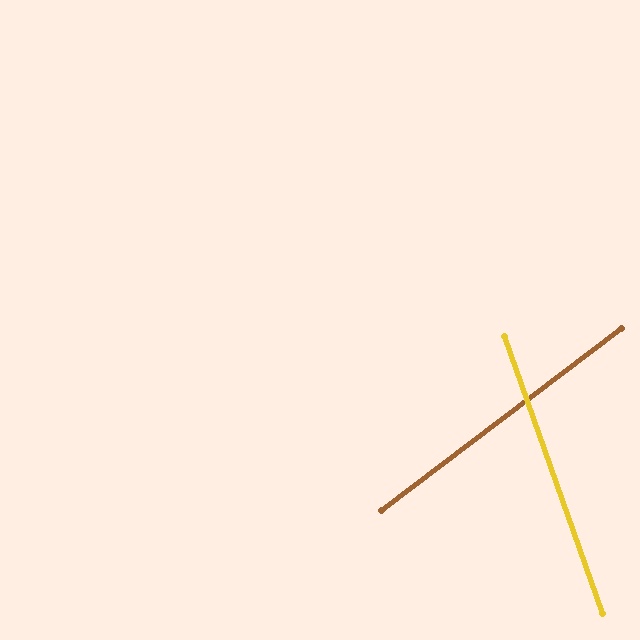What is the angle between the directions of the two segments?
Approximately 72 degrees.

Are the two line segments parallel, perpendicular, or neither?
Neither parallel nor perpendicular — they differ by about 72°.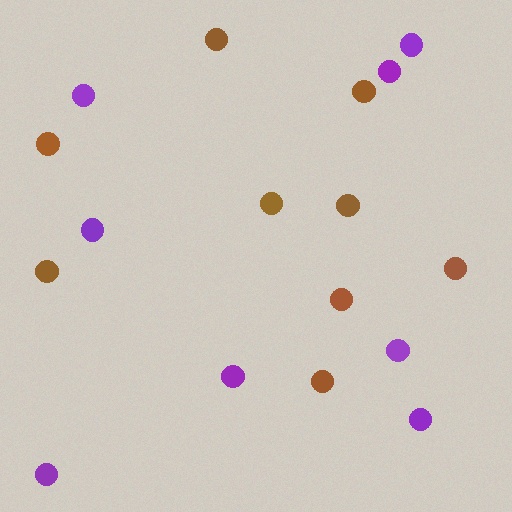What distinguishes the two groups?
There are 2 groups: one group of purple circles (8) and one group of brown circles (9).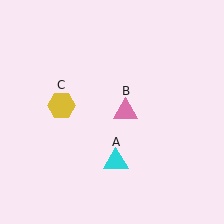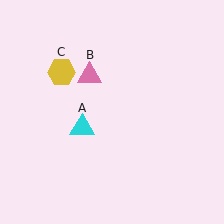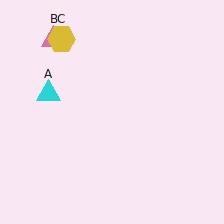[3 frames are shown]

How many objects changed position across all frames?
3 objects changed position: cyan triangle (object A), pink triangle (object B), yellow hexagon (object C).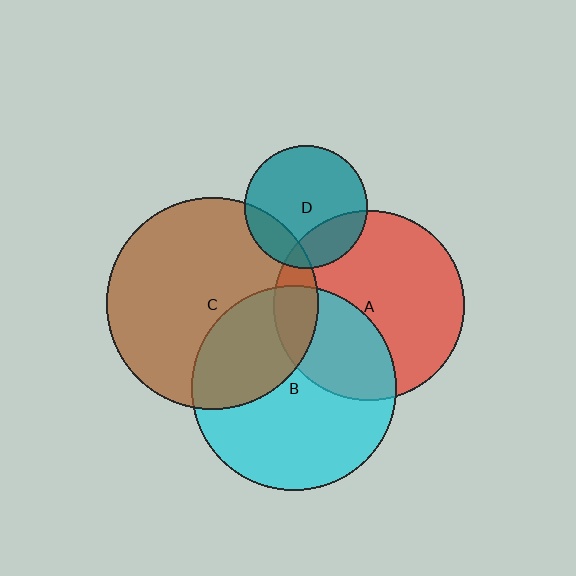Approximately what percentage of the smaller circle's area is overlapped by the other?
Approximately 35%.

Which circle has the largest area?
Circle C (brown).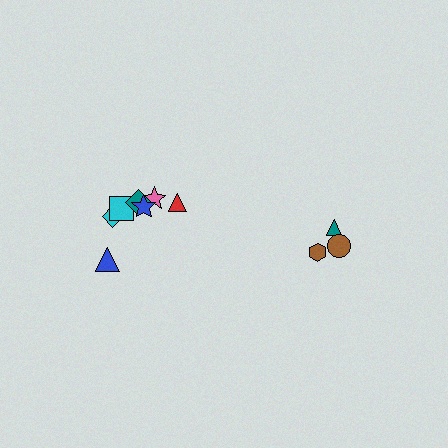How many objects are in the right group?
There are 3 objects.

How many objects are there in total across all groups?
There are 10 objects.